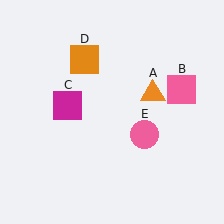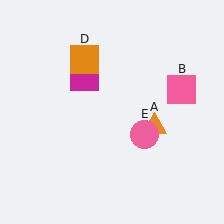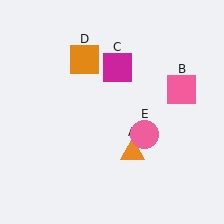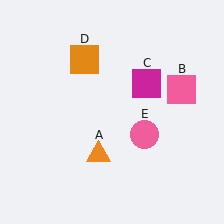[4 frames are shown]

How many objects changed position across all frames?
2 objects changed position: orange triangle (object A), magenta square (object C).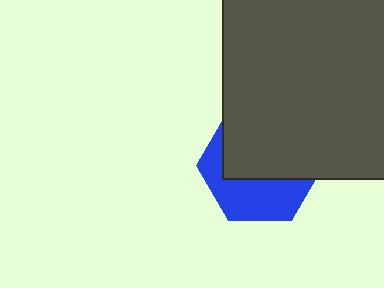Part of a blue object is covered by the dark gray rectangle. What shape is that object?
It is a hexagon.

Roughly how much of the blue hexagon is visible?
A small part of it is visible (roughly 42%).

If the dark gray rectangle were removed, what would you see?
You would see the complete blue hexagon.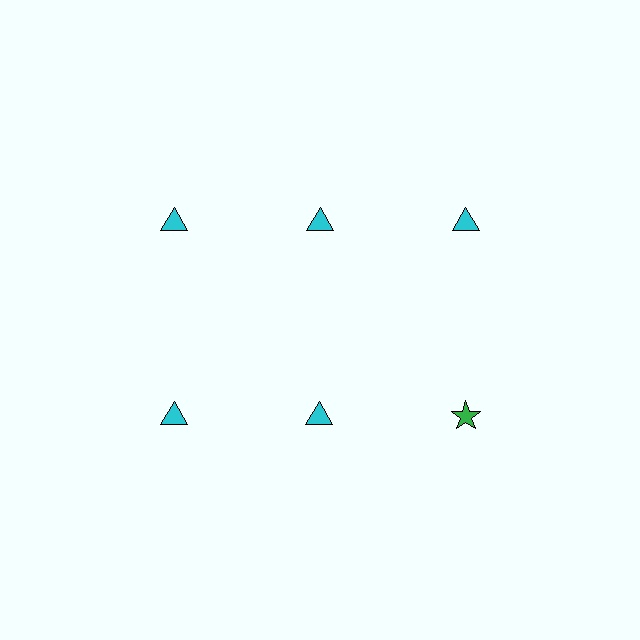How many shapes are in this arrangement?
There are 6 shapes arranged in a grid pattern.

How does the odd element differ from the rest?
It differs in both color (green instead of cyan) and shape (star instead of triangle).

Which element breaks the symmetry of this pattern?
The green star in the second row, center column breaks the symmetry. All other shapes are cyan triangles.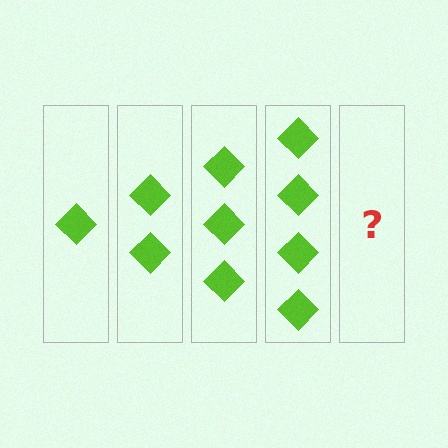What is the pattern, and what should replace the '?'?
The pattern is that each step adds one more diamond. The '?' should be 5 diamonds.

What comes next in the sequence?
The next element should be 5 diamonds.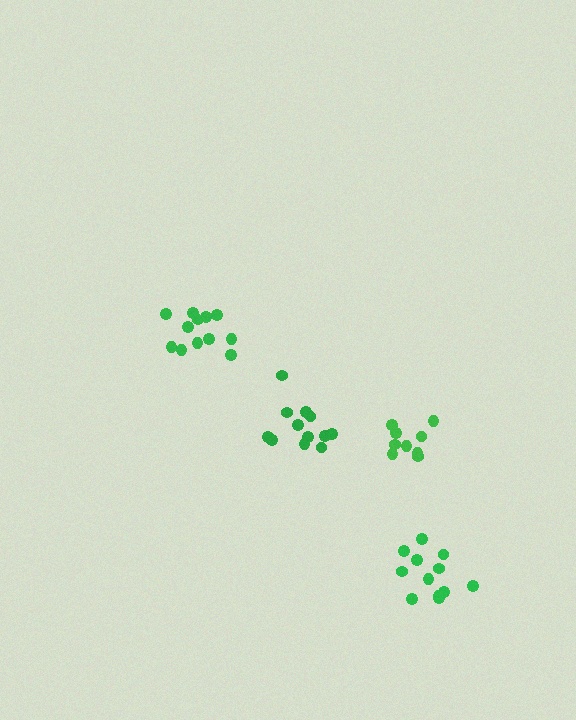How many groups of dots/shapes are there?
There are 4 groups.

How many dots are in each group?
Group 1: 12 dots, Group 2: 9 dots, Group 3: 13 dots, Group 4: 12 dots (46 total).